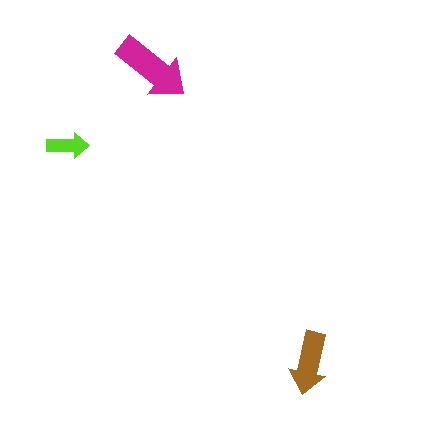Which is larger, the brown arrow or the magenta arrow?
The magenta one.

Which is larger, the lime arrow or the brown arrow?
The brown one.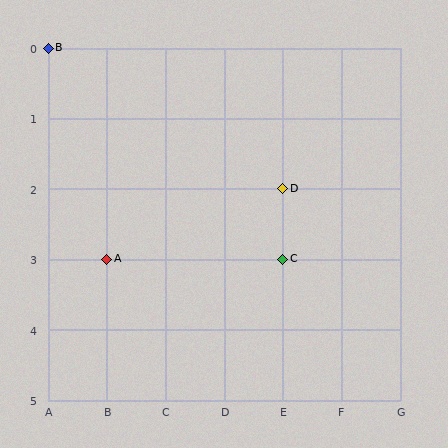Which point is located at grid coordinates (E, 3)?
Point C is at (E, 3).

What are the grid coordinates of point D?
Point D is at grid coordinates (E, 2).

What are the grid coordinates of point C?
Point C is at grid coordinates (E, 3).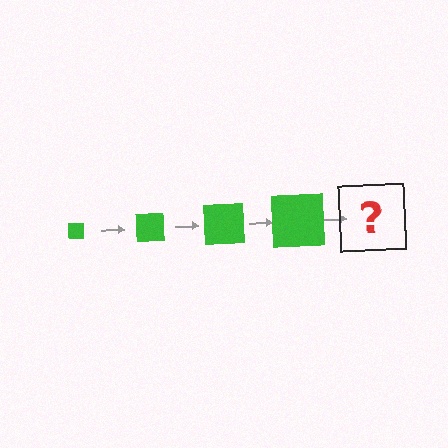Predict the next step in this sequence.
The next step is a green square, larger than the previous one.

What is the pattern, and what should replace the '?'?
The pattern is that the square gets progressively larger each step. The '?' should be a green square, larger than the previous one.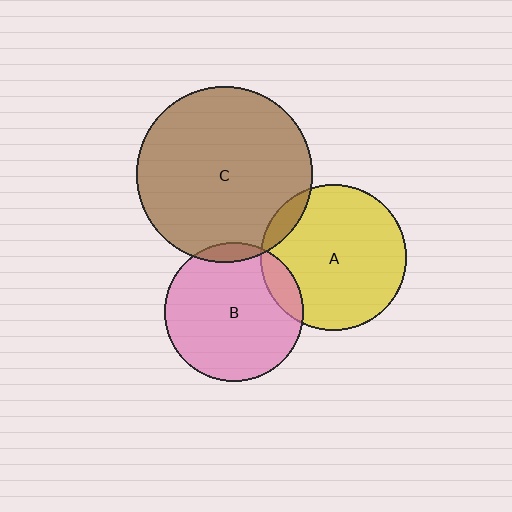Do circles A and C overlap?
Yes.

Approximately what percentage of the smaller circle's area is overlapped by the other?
Approximately 10%.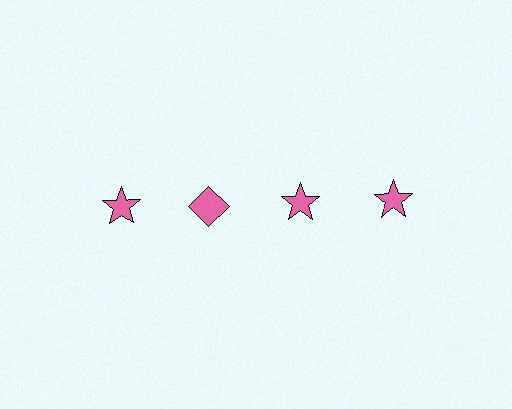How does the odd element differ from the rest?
It has a different shape: diamond instead of star.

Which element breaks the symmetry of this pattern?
The pink diamond in the top row, second from left column breaks the symmetry. All other shapes are pink stars.